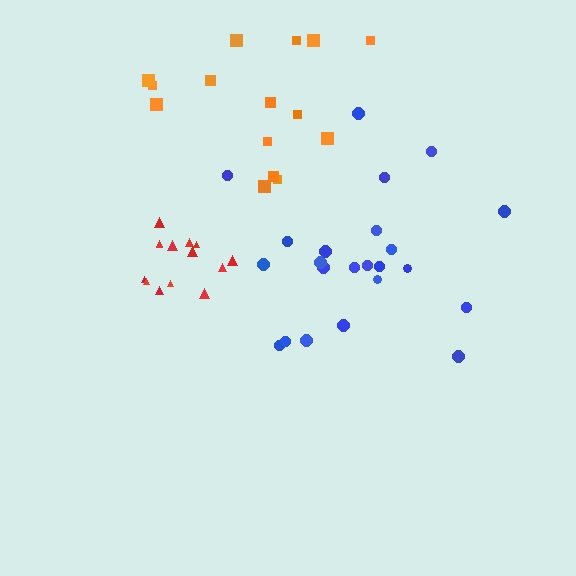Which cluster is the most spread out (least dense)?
Orange.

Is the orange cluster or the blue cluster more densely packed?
Blue.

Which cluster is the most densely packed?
Red.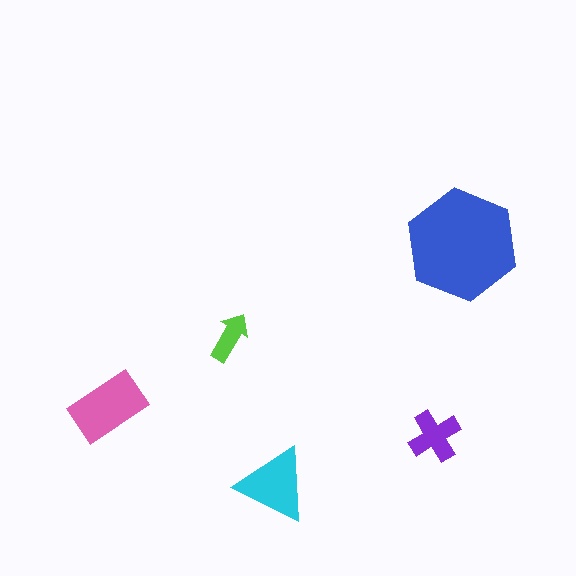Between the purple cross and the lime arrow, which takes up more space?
The purple cross.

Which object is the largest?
The blue hexagon.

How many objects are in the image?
There are 5 objects in the image.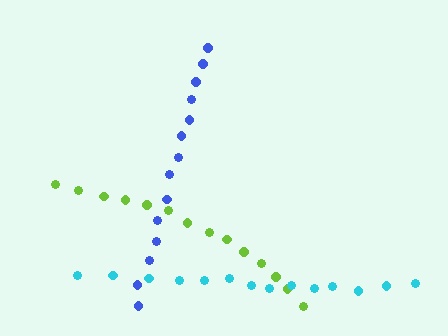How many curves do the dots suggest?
There are 3 distinct paths.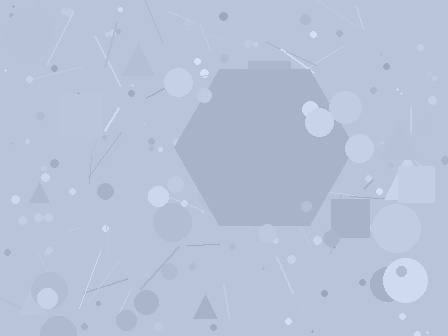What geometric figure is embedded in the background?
A hexagon is embedded in the background.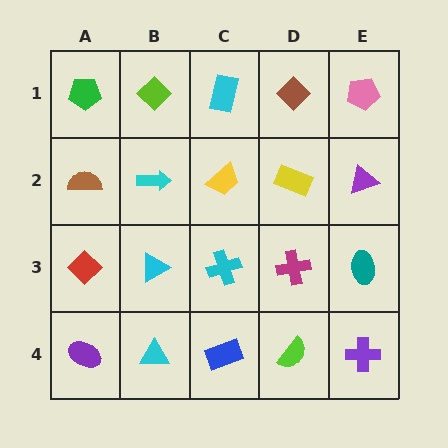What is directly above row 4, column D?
A magenta cross.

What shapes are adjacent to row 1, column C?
A yellow trapezoid (row 2, column C), a lime diamond (row 1, column B), a brown diamond (row 1, column D).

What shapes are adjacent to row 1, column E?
A purple triangle (row 2, column E), a brown diamond (row 1, column D).